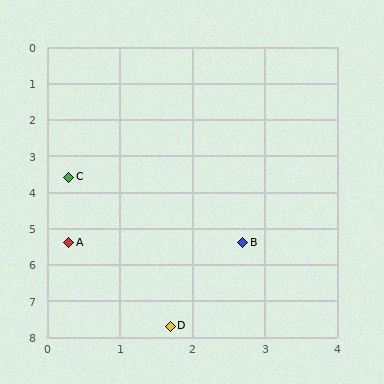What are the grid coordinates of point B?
Point B is at approximately (2.7, 5.4).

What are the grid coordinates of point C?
Point C is at approximately (0.3, 3.6).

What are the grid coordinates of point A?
Point A is at approximately (0.3, 5.4).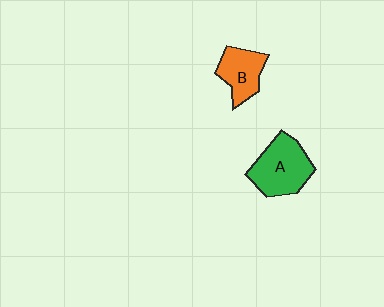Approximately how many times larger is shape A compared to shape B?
Approximately 1.4 times.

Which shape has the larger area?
Shape A (green).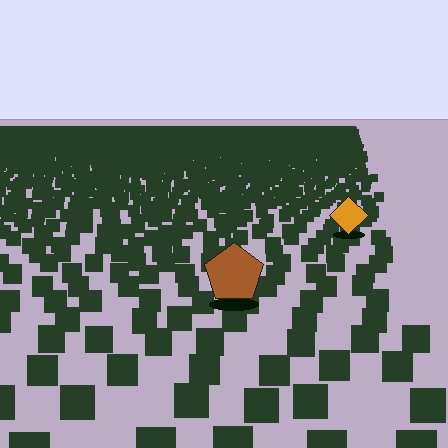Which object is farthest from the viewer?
The orange diamond is farthest from the viewer. It appears smaller and the ground texture around it is denser.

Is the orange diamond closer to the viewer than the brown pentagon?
No. The brown pentagon is closer — you can tell from the texture gradient: the ground texture is coarser near it.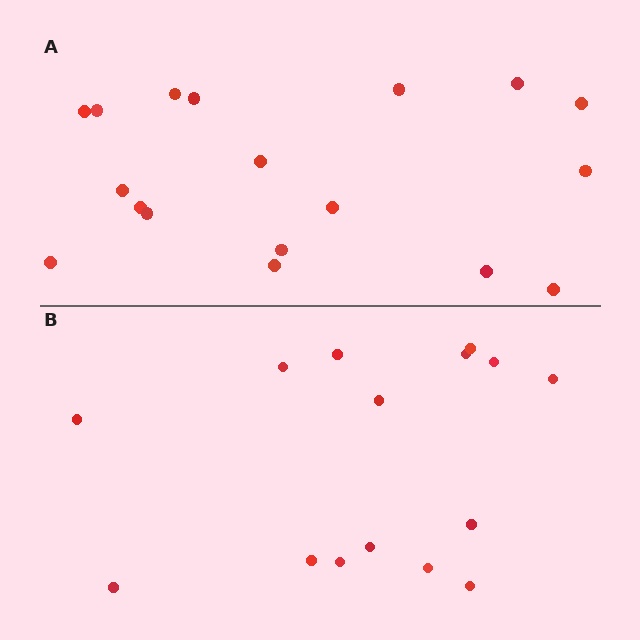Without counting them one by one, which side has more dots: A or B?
Region A (the top region) has more dots.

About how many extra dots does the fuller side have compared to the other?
Region A has just a few more — roughly 2 or 3 more dots than region B.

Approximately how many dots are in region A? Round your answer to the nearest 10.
About 20 dots. (The exact count is 18, which rounds to 20.)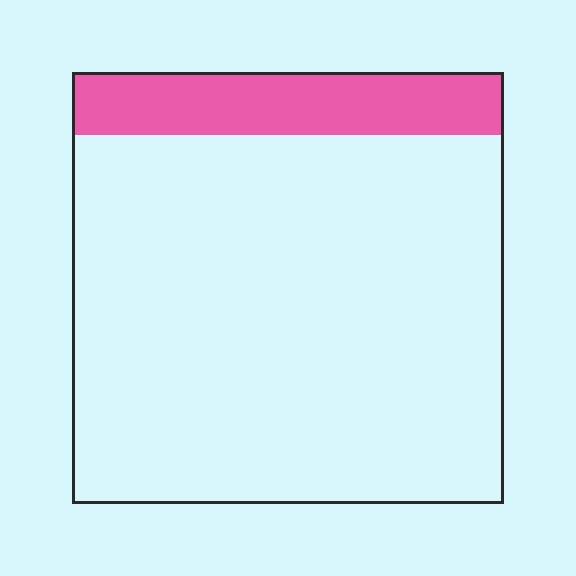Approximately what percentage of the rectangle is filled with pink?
Approximately 15%.